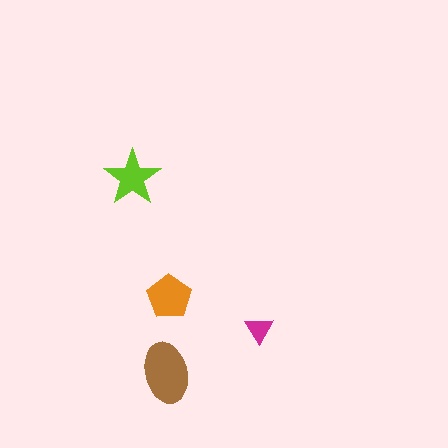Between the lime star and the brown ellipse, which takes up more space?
The brown ellipse.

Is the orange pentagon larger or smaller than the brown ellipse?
Smaller.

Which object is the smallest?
The magenta triangle.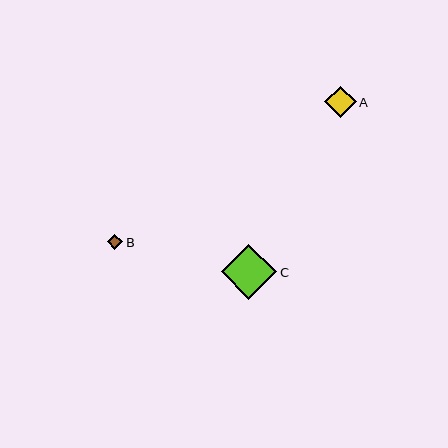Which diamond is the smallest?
Diamond B is the smallest with a size of approximately 16 pixels.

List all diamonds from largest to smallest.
From largest to smallest: C, A, B.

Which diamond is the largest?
Diamond C is the largest with a size of approximately 56 pixels.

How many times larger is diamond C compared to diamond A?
Diamond C is approximately 1.8 times the size of diamond A.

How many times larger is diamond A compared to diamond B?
Diamond A is approximately 2.0 times the size of diamond B.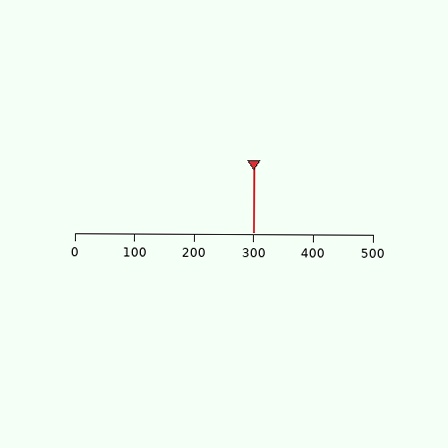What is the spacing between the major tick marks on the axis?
The major ticks are spaced 100 apart.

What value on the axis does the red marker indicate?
The marker indicates approximately 300.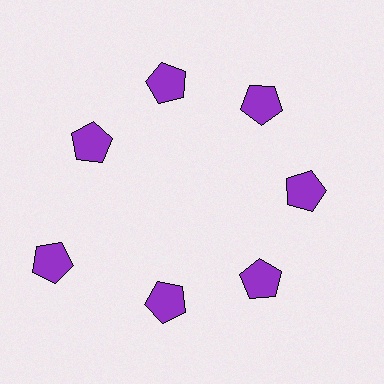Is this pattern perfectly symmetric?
No. The 7 purple pentagons are arranged in a ring, but one element near the 8 o'clock position is pushed outward from the center, breaking the 7-fold rotational symmetry.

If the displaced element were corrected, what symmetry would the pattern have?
It would have 7-fold rotational symmetry — the pattern would map onto itself every 51 degrees.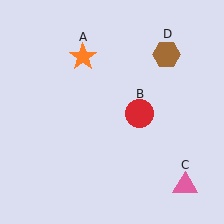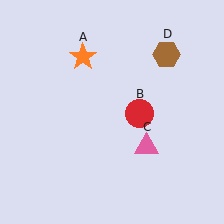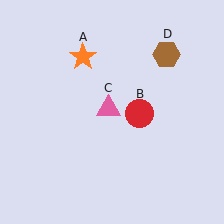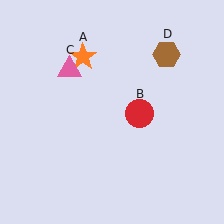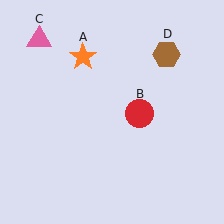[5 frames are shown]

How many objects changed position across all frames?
1 object changed position: pink triangle (object C).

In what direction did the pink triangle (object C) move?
The pink triangle (object C) moved up and to the left.